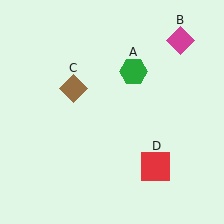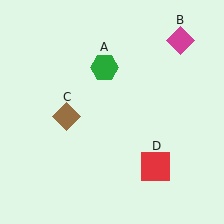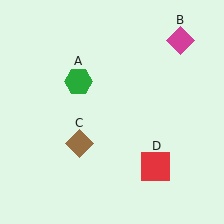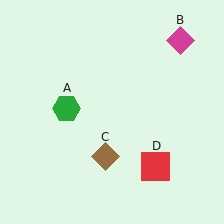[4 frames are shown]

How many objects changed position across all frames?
2 objects changed position: green hexagon (object A), brown diamond (object C).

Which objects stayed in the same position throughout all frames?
Magenta diamond (object B) and red square (object D) remained stationary.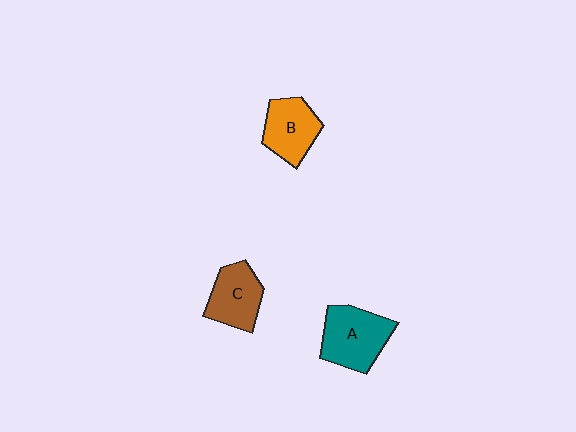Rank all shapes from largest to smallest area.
From largest to smallest: A (teal), B (orange), C (brown).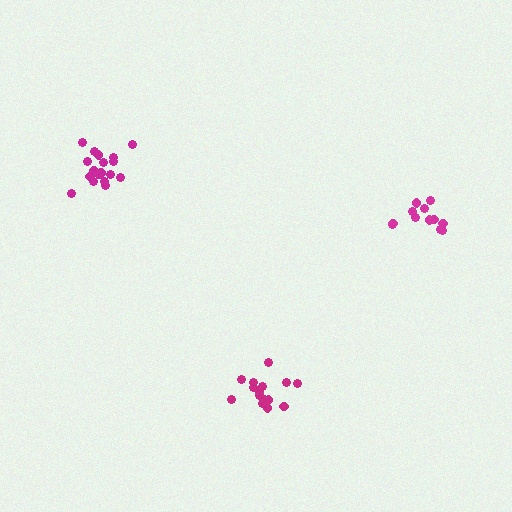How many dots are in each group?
Group 1: 12 dots, Group 2: 18 dots, Group 3: 15 dots (45 total).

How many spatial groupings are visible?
There are 3 spatial groupings.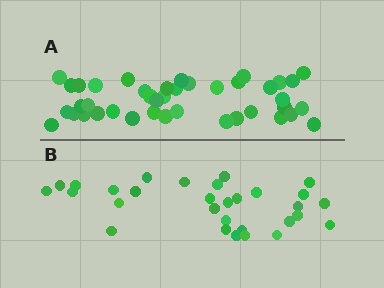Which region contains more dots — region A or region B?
Region A (the top region) has more dots.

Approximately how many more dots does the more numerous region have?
Region A has roughly 12 or so more dots than region B.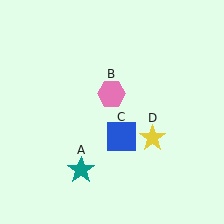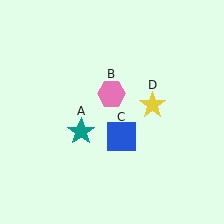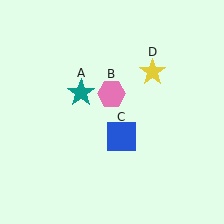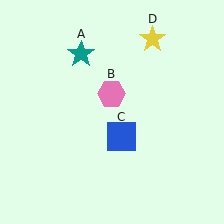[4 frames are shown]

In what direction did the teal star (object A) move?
The teal star (object A) moved up.